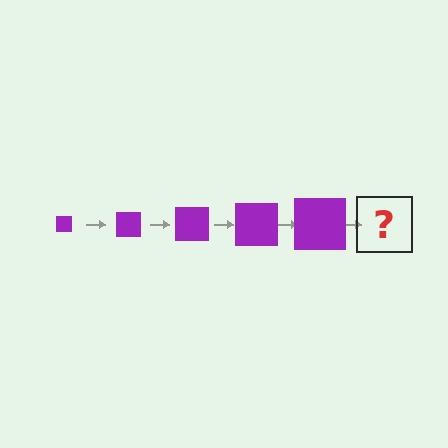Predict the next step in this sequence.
The next step is a purple square, larger than the previous one.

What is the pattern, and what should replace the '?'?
The pattern is that the square gets progressively larger each step. The '?' should be a purple square, larger than the previous one.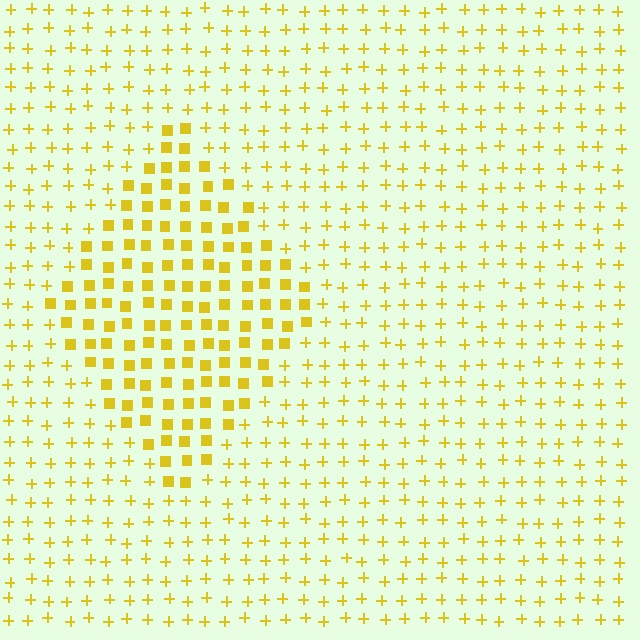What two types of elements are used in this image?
The image uses squares inside the diamond region and plus signs outside it.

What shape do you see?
I see a diamond.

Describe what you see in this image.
The image is filled with small yellow elements arranged in a uniform grid. A diamond-shaped region contains squares, while the surrounding area contains plus signs. The boundary is defined purely by the change in element shape.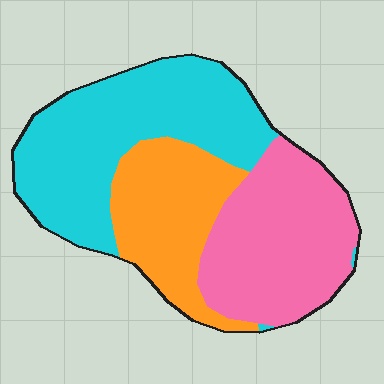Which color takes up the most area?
Cyan, at roughly 40%.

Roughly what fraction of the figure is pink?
Pink covers around 35% of the figure.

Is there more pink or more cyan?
Cyan.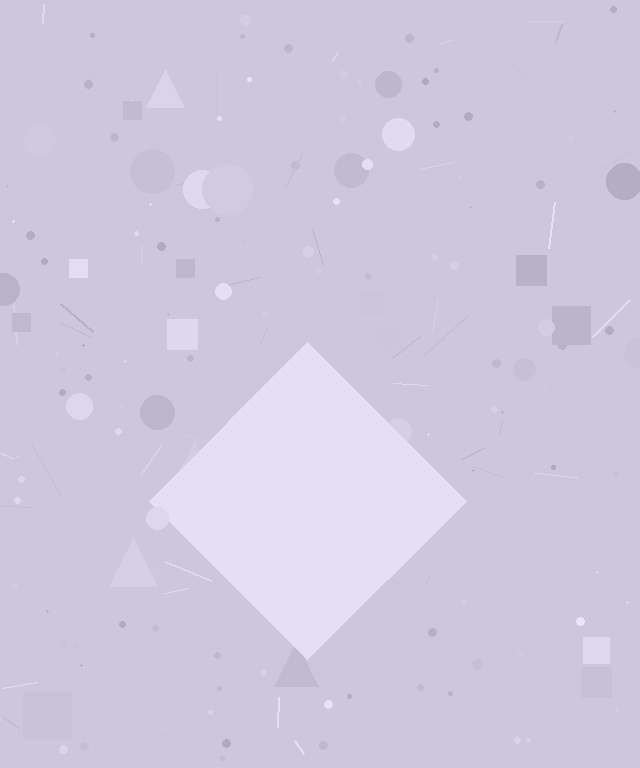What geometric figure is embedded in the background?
A diamond is embedded in the background.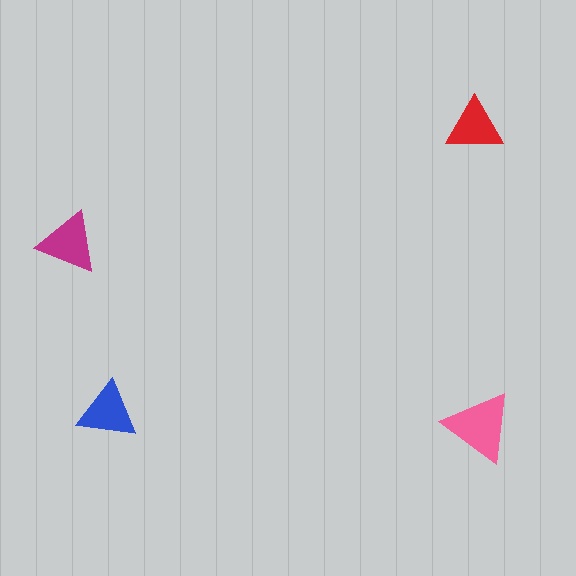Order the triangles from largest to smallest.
the pink one, the magenta one, the blue one, the red one.